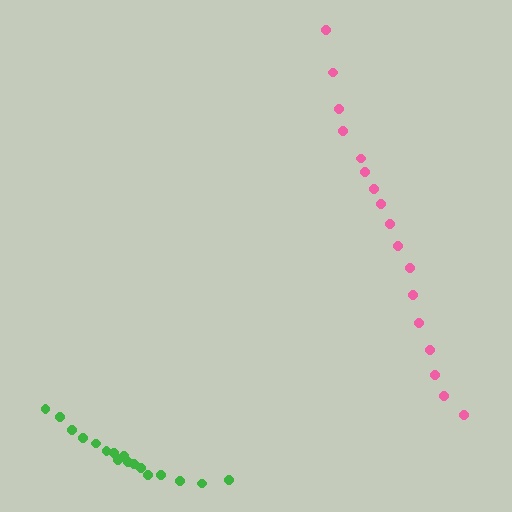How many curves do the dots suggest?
There are 2 distinct paths.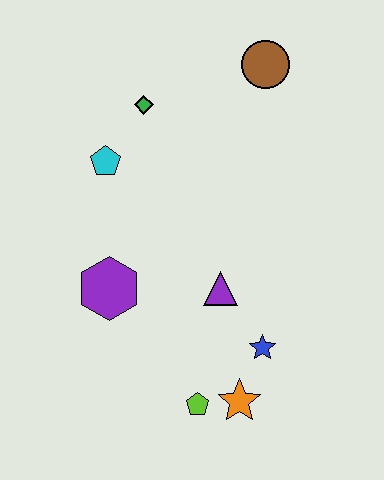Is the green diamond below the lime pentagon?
No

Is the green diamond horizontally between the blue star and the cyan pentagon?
Yes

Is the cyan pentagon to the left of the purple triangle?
Yes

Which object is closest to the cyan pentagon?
The green diamond is closest to the cyan pentagon.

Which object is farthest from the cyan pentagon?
The orange star is farthest from the cyan pentagon.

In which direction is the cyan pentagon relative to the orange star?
The cyan pentagon is above the orange star.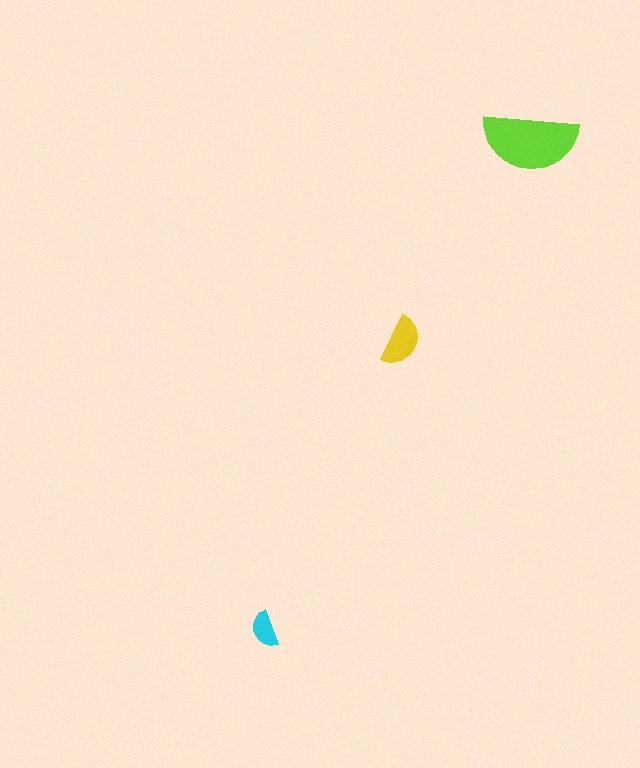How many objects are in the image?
There are 3 objects in the image.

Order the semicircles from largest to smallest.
the lime one, the yellow one, the cyan one.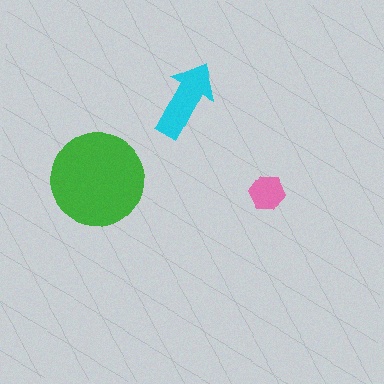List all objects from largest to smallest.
The green circle, the cyan arrow, the pink hexagon.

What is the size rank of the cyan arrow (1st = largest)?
2nd.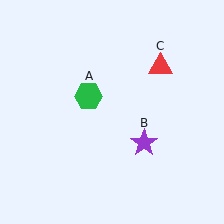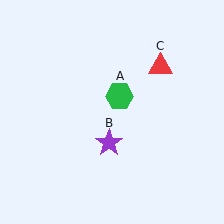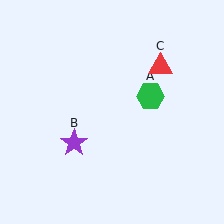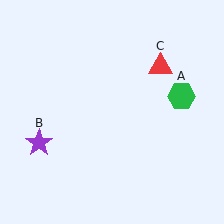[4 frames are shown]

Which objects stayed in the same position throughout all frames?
Red triangle (object C) remained stationary.